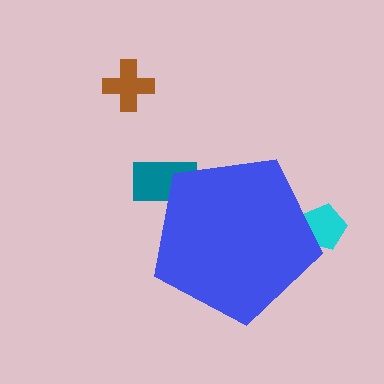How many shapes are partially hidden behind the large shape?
2 shapes are partially hidden.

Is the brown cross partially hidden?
No, the brown cross is fully visible.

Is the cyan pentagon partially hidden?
Yes, the cyan pentagon is partially hidden behind the blue pentagon.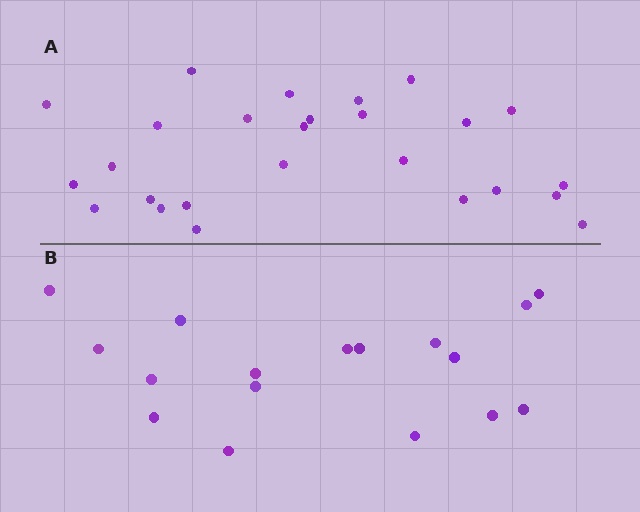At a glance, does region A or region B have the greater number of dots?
Region A (the top region) has more dots.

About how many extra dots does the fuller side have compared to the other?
Region A has roughly 8 or so more dots than region B.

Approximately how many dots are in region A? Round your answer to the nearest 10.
About 30 dots. (The exact count is 26, which rounds to 30.)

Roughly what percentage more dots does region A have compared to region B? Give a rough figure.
About 55% more.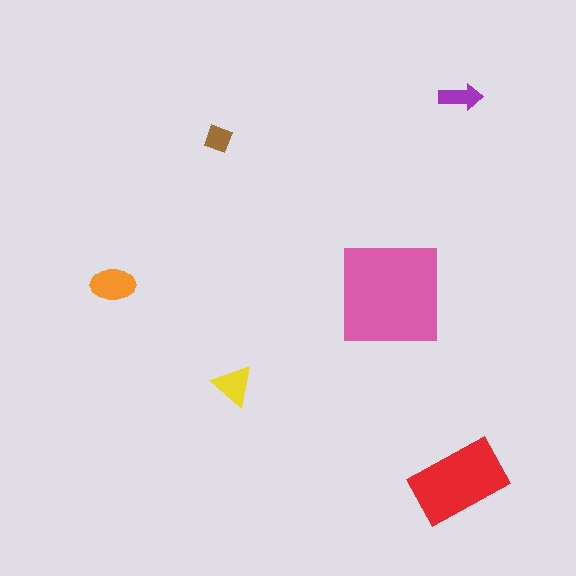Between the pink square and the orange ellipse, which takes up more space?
The pink square.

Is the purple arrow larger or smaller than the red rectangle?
Smaller.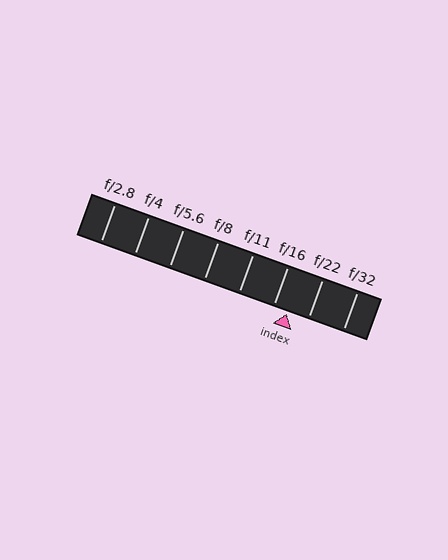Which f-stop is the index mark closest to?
The index mark is closest to f/16.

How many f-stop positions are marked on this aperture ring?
There are 8 f-stop positions marked.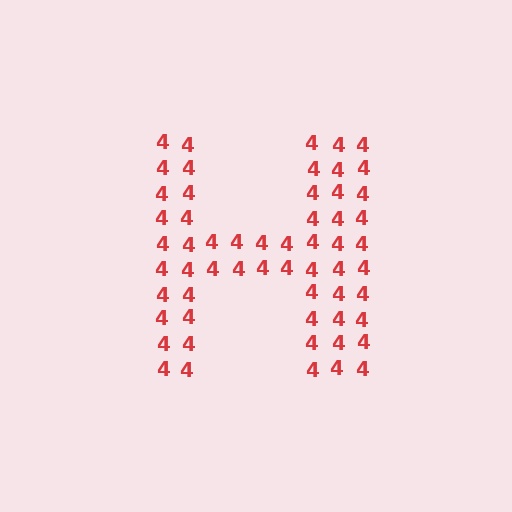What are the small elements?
The small elements are digit 4's.